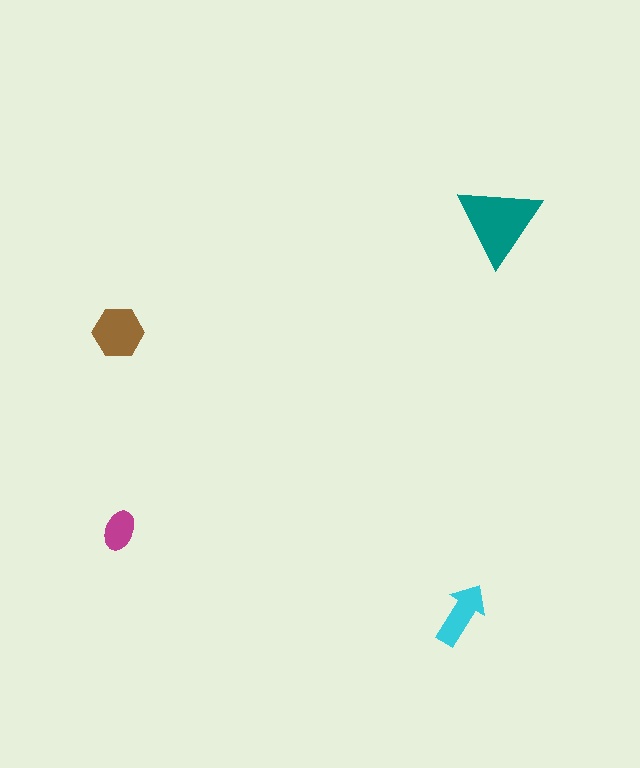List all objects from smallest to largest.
The magenta ellipse, the cyan arrow, the brown hexagon, the teal triangle.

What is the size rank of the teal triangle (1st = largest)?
1st.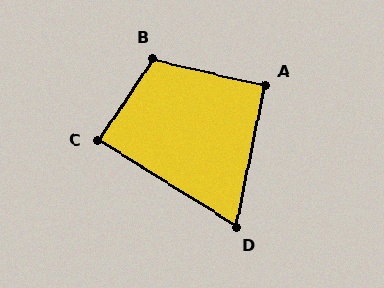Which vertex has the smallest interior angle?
D, at approximately 70 degrees.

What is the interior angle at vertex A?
Approximately 92 degrees (approximately right).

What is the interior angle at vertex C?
Approximately 88 degrees (approximately right).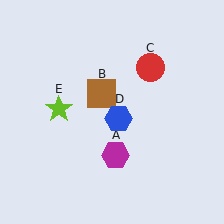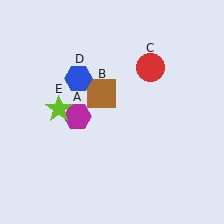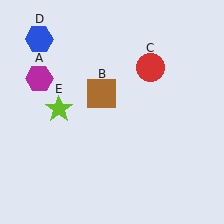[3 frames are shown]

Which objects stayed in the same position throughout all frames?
Brown square (object B) and red circle (object C) and lime star (object E) remained stationary.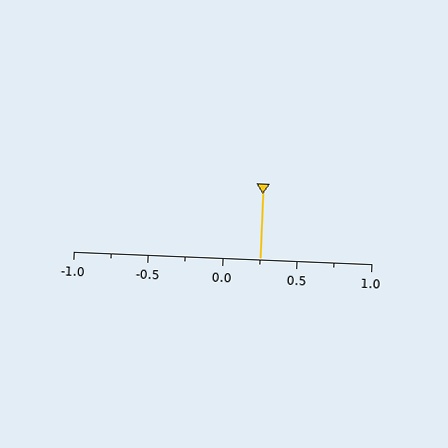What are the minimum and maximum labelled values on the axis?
The axis runs from -1.0 to 1.0.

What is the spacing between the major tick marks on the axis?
The major ticks are spaced 0.5 apart.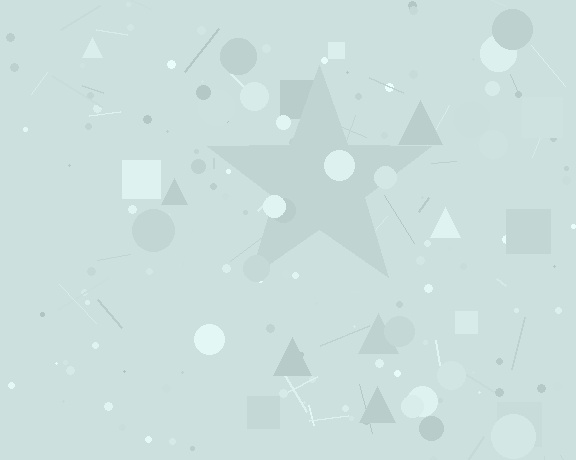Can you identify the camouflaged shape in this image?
The camouflaged shape is a star.